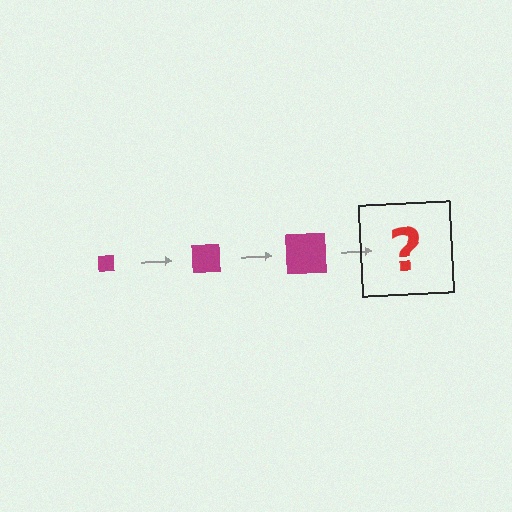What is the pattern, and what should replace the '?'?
The pattern is that the square gets progressively larger each step. The '?' should be a magenta square, larger than the previous one.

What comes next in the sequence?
The next element should be a magenta square, larger than the previous one.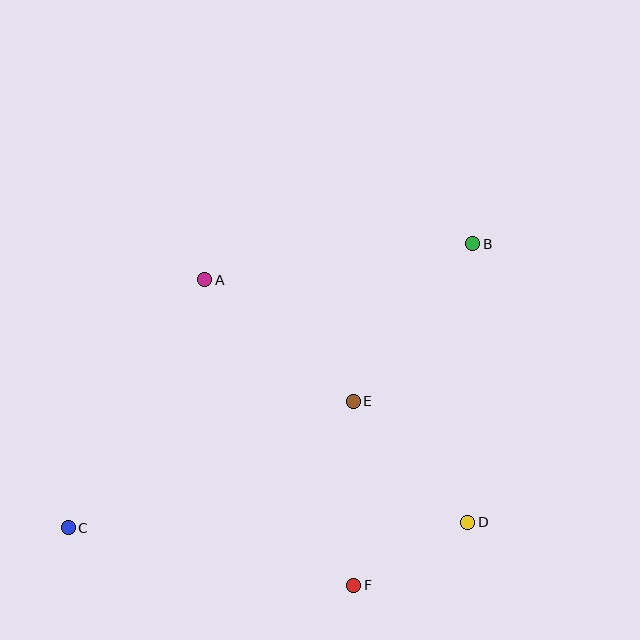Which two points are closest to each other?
Points D and F are closest to each other.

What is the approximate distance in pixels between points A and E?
The distance between A and E is approximately 192 pixels.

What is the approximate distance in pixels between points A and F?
The distance between A and F is approximately 340 pixels.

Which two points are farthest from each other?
Points B and C are farthest from each other.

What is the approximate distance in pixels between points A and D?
The distance between A and D is approximately 358 pixels.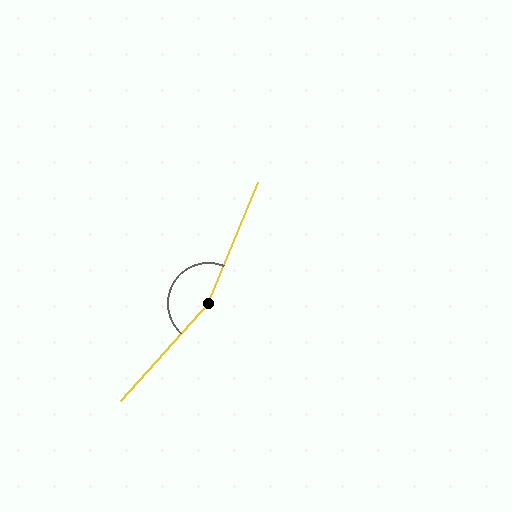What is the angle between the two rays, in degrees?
Approximately 161 degrees.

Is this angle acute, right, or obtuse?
It is obtuse.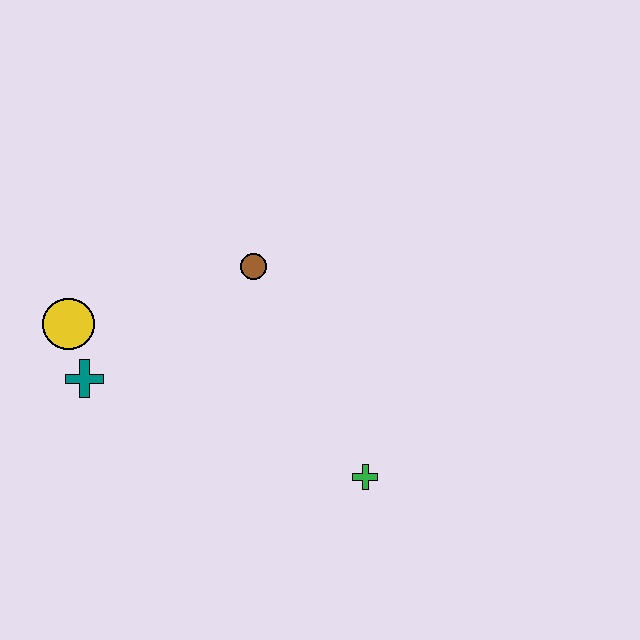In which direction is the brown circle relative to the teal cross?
The brown circle is to the right of the teal cross.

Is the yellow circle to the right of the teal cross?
No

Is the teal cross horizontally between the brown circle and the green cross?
No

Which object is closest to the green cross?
The brown circle is closest to the green cross.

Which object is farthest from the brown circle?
The green cross is farthest from the brown circle.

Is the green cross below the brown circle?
Yes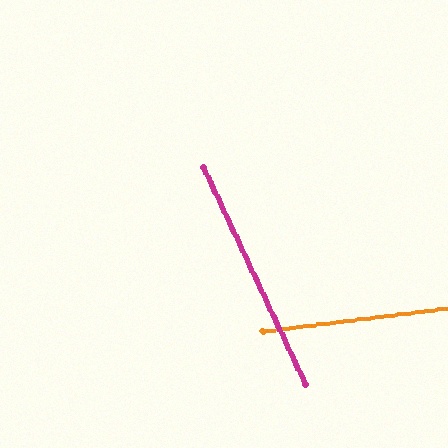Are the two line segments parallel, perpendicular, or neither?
Neither parallel nor perpendicular — they differ by about 72°.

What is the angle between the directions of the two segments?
Approximately 72 degrees.